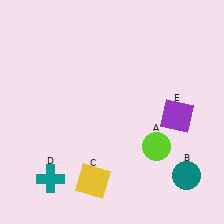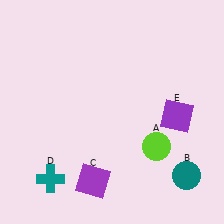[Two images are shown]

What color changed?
The square (C) changed from yellow in Image 1 to purple in Image 2.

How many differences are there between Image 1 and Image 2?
There is 1 difference between the two images.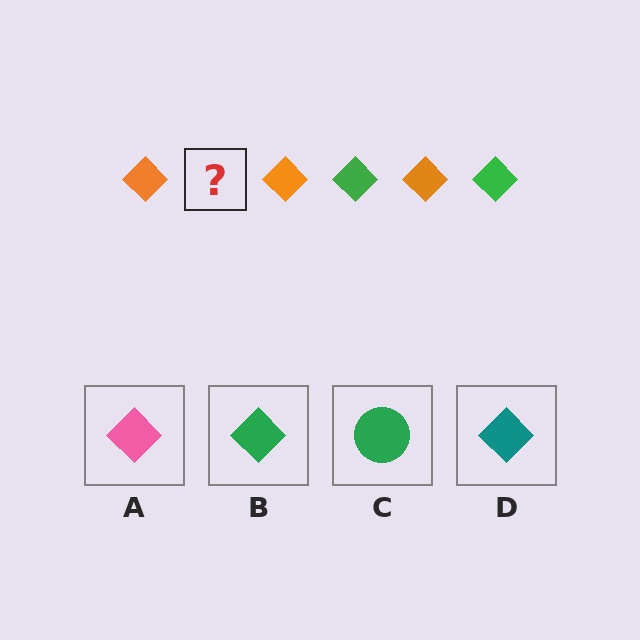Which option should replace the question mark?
Option B.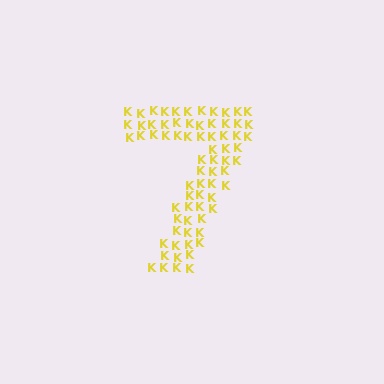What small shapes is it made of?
It is made of small letter K's.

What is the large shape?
The large shape is the digit 7.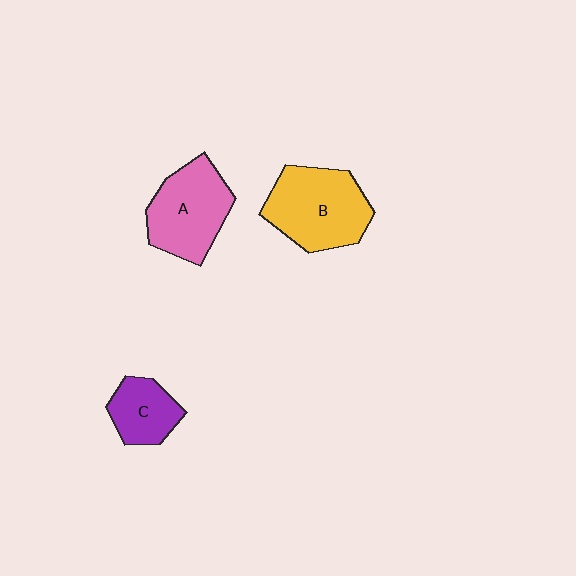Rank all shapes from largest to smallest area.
From largest to smallest: B (yellow), A (pink), C (purple).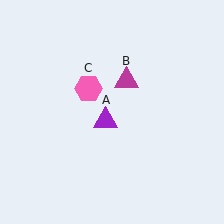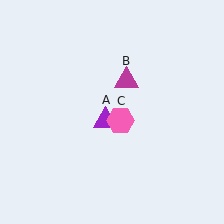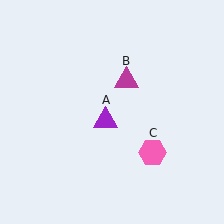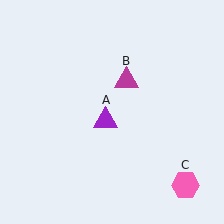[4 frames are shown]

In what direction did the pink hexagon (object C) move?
The pink hexagon (object C) moved down and to the right.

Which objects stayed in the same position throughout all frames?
Purple triangle (object A) and magenta triangle (object B) remained stationary.